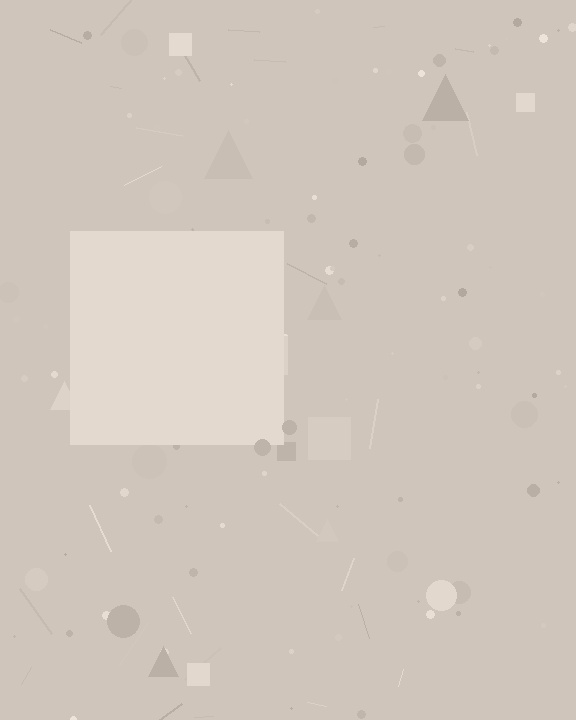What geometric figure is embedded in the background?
A square is embedded in the background.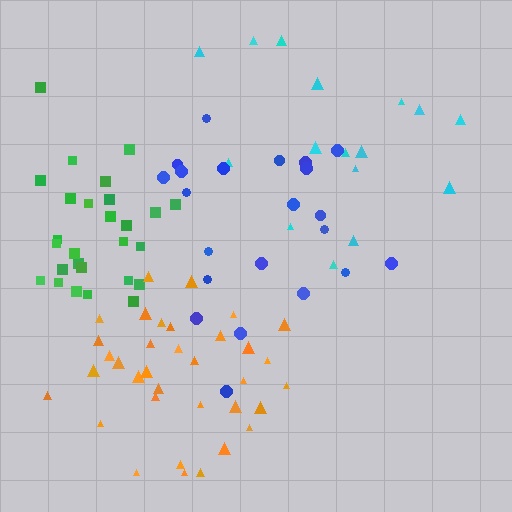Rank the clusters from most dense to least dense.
orange, green, blue, cyan.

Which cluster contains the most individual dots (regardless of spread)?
Orange (35).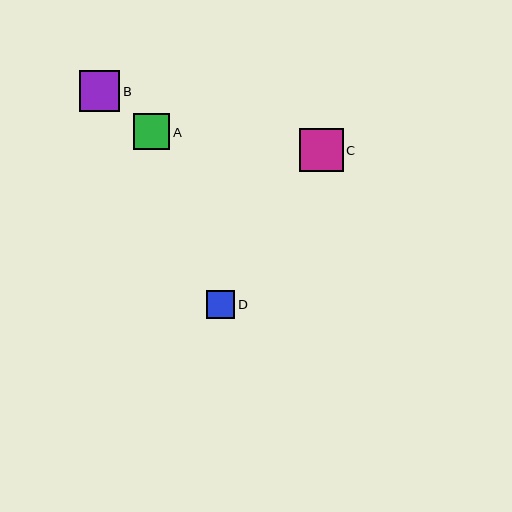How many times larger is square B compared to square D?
Square B is approximately 1.4 times the size of square D.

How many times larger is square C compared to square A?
Square C is approximately 1.2 times the size of square A.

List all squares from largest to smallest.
From largest to smallest: C, B, A, D.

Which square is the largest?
Square C is the largest with a size of approximately 43 pixels.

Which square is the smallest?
Square D is the smallest with a size of approximately 28 pixels.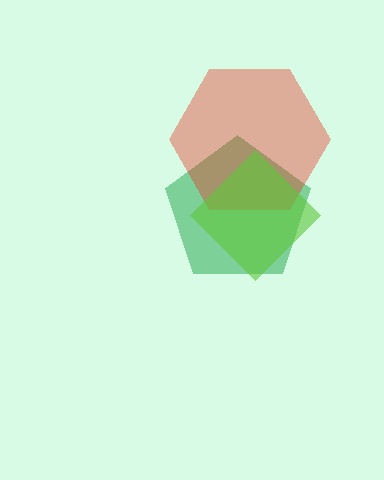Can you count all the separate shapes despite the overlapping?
Yes, there are 3 separate shapes.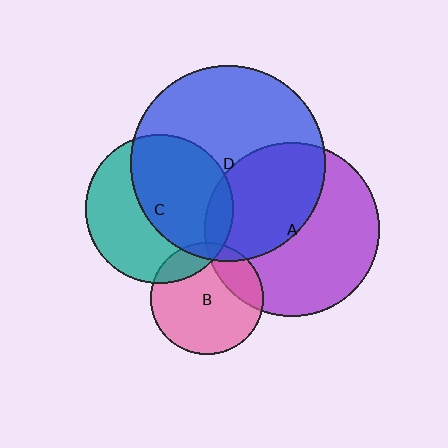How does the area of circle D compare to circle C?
Approximately 1.7 times.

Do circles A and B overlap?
Yes.